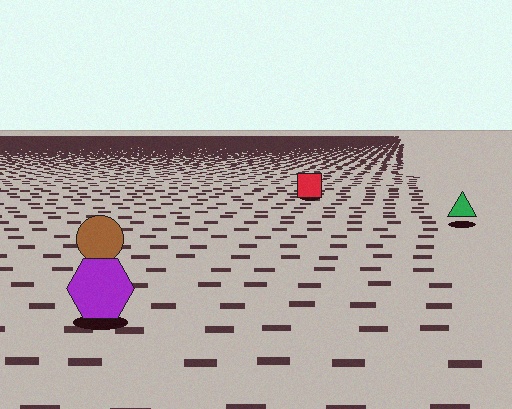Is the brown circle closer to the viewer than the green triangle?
Yes. The brown circle is closer — you can tell from the texture gradient: the ground texture is coarser near it.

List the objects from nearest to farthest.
From nearest to farthest: the purple hexagon, the brown circle, the green triangle, the red square.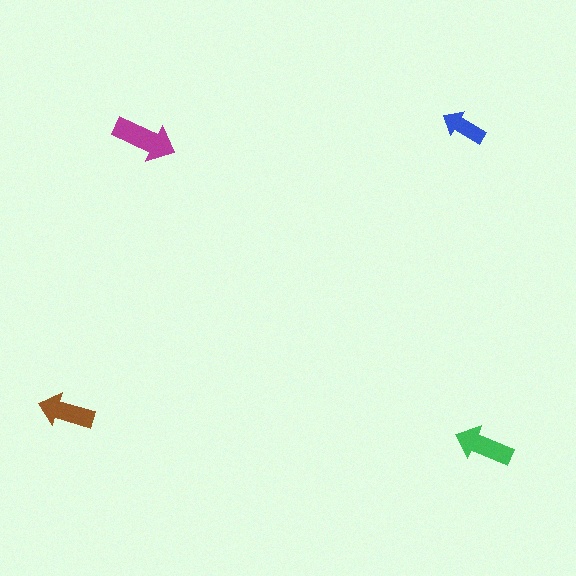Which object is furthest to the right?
The green arrow is rightmost.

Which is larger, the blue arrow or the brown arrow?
The brown one.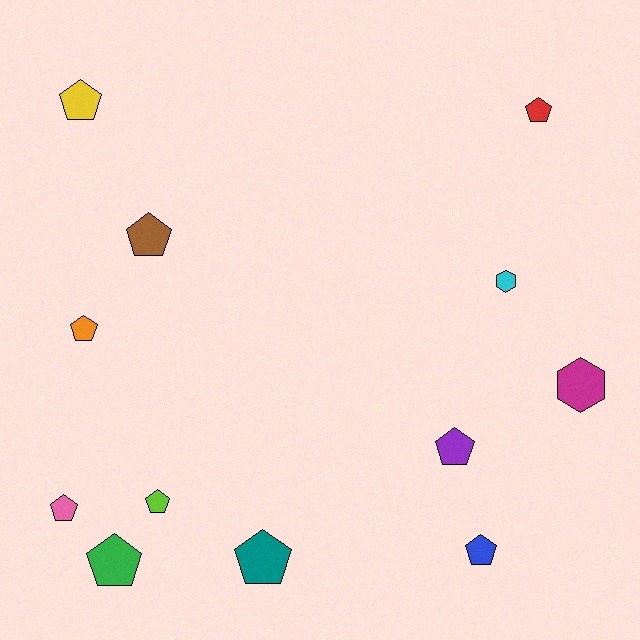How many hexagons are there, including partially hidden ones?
There are 2 hexagons.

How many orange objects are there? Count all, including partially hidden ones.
There is 1 orange object.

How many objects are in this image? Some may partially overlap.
There are 12 objects.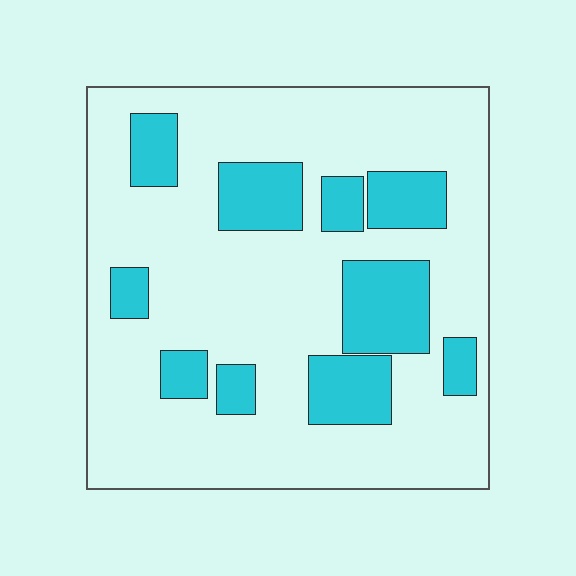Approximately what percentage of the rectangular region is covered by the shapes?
Approximately 25%.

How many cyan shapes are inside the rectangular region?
10.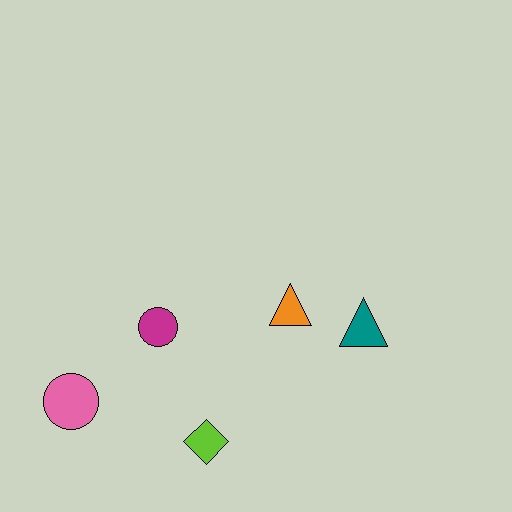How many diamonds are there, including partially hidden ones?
There is 1 diamond.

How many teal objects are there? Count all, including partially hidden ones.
There is 1 teal object.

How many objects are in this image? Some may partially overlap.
There are 5 objects.